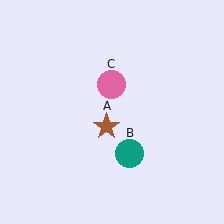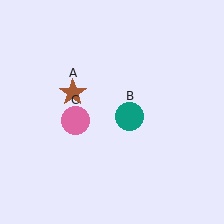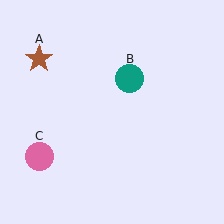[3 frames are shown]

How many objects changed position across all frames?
3 objects changed position: brown star (object A), teal circle (object B), pink circle (object C).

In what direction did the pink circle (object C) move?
The pink circle (object C) moved down and to the left.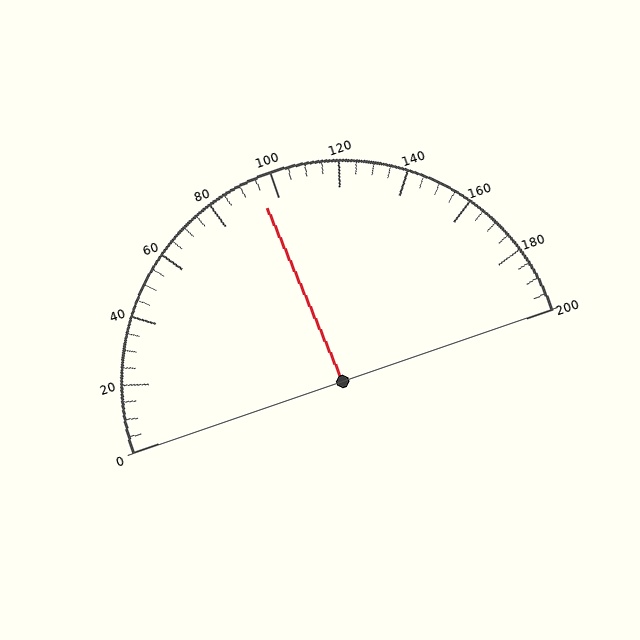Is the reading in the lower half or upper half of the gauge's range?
The reading is in the lower half of the range (0 to 200).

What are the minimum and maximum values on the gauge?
The gauge ranges from 0 to 200.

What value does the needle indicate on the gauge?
The needle indicates approximately 95.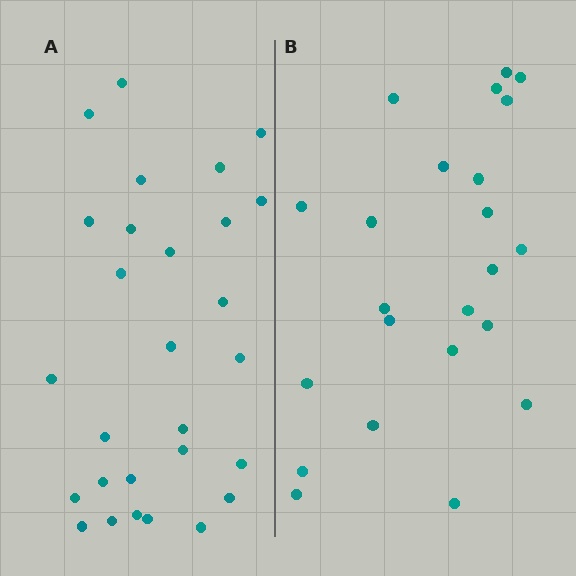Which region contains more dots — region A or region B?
Region A (the left region) has more dots.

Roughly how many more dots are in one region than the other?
Region A has about 5 more dots than region B.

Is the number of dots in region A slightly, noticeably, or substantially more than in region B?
Region A has only slightly more — the two regions are fairly close. The ratio is roughly 1.2 to 1.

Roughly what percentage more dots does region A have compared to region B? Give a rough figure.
About 20% more.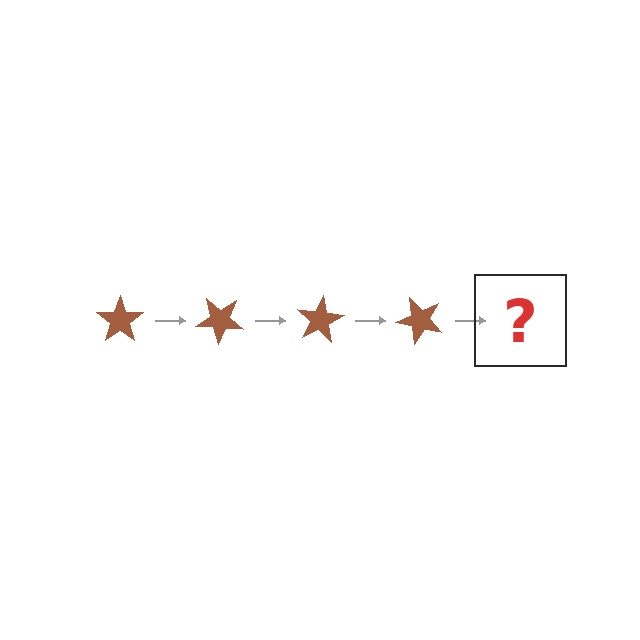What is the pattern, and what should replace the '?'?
The pattern is that the star rotates 40 degrees each step. The '?' should be a brown star rotated 160 degrees.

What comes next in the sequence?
The next element should be a brown star rotated 160 degrees.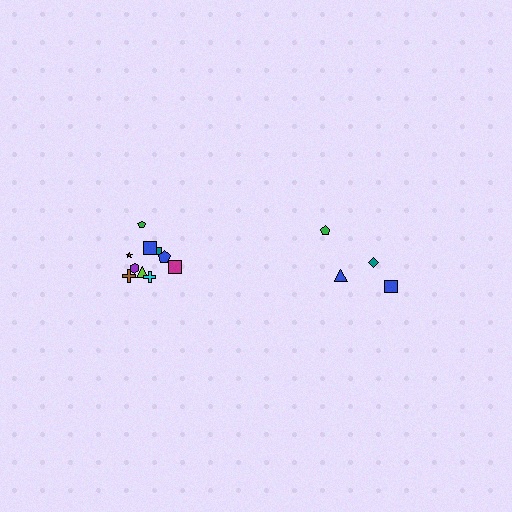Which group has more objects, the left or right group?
The left group.